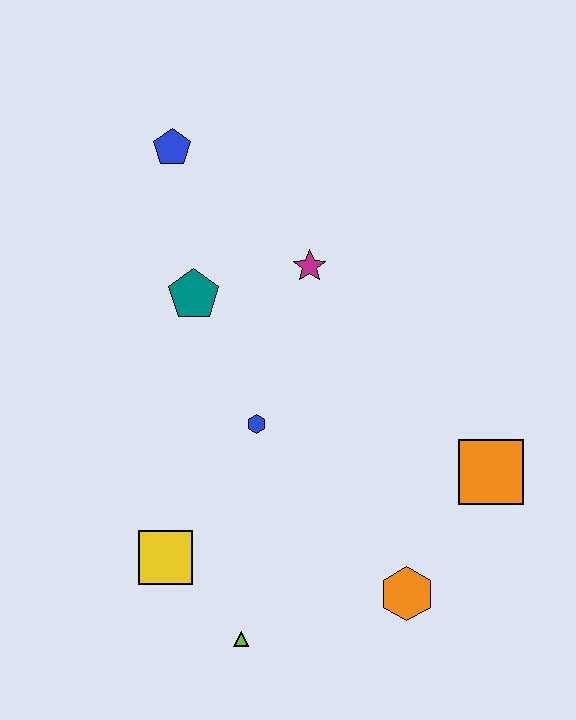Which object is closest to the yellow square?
The lime triangle is closest to the yellow square.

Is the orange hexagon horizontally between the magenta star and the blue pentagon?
No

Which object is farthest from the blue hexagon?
The blue pentagon is farthest from the blue hexagon.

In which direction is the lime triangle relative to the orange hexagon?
The lime triangle is to the left of the orange hexagon.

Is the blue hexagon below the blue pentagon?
Yes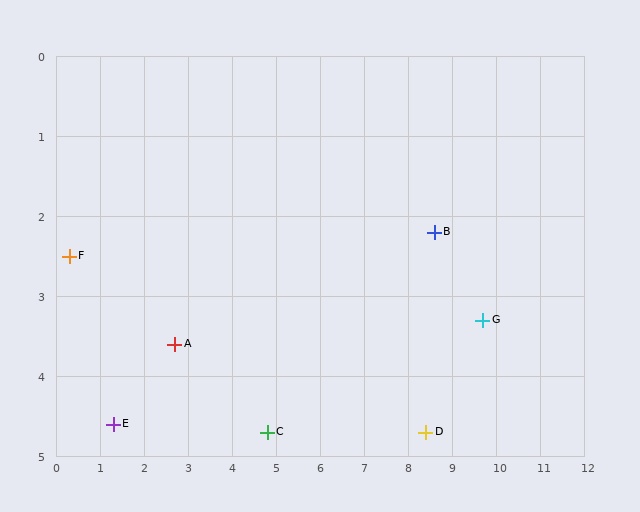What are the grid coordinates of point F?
Point F is at approximately (0.3, 2.5).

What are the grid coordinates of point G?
Point G is at approximately (9.7, 3.3).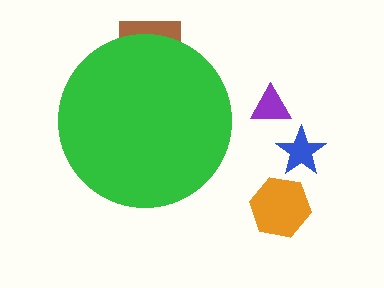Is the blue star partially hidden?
No, the blue star is fully visible.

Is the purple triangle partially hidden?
No, the purple triangle is fully visible.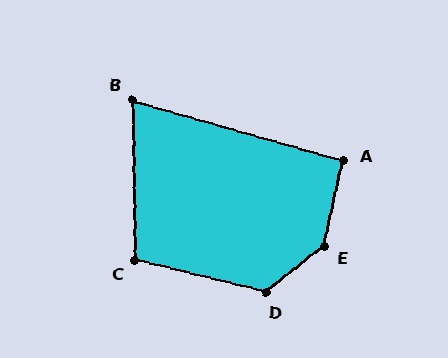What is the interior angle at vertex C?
Approximately 104 degrees (obtuse).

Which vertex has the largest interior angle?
E, at approximately 141 degrees.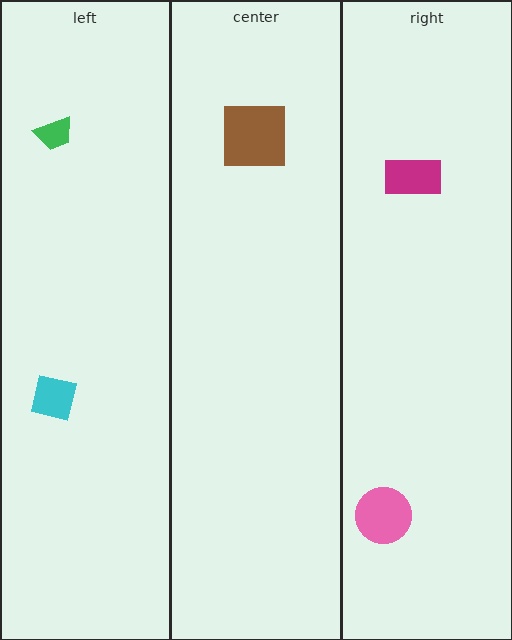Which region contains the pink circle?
The right region.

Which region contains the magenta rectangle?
The right region.